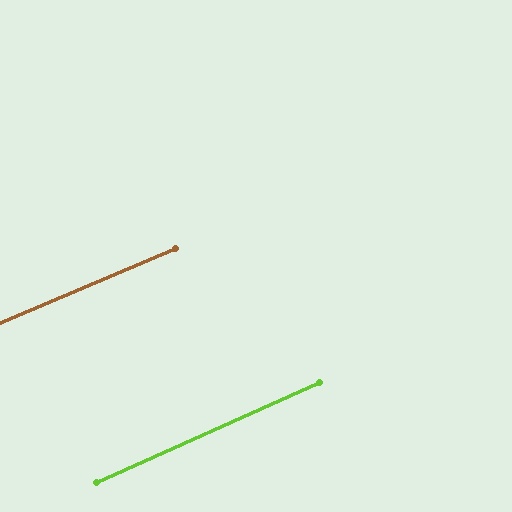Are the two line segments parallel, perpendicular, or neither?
Parallel — their directions differ by only 1.2°.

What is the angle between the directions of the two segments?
Approximately 1 degree.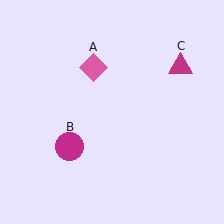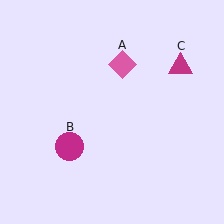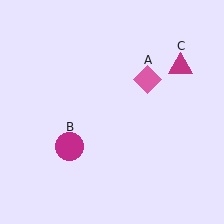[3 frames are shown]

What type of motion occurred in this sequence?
The pink diamond (object A) rotated clockwise around the center of the scene.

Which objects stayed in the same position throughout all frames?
Magenta circle (object B) and magenta triangle (object C) remained stationary.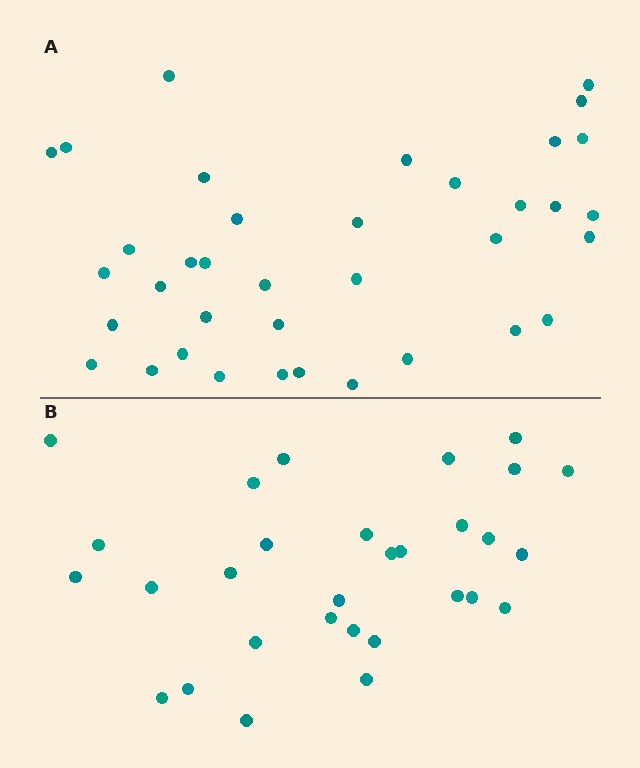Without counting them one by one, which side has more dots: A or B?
Region A (the top region) has more dots.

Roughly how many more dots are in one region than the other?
Region A has roughly 8 or so more dots than region B.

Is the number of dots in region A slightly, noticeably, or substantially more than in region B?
Region A has only slightly more — the two regions are fairly close. The ratio is roughly 1.2 to 1.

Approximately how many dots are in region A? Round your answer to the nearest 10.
About 40 dots. (The exact count is 37, which rounds to 40.)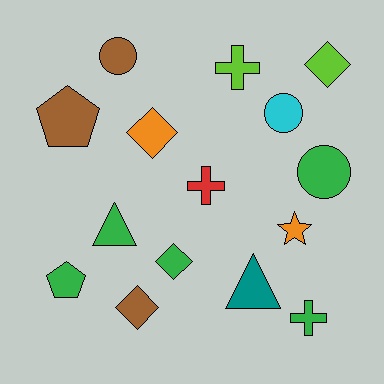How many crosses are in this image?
There are 3 crosses.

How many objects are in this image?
There are 15 objects.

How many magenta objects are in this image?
There are no magenta objects.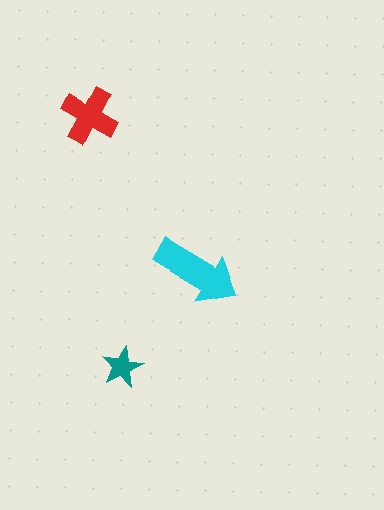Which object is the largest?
The cyan arrow.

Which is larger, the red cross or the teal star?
The red cross.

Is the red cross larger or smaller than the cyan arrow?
Smaller.